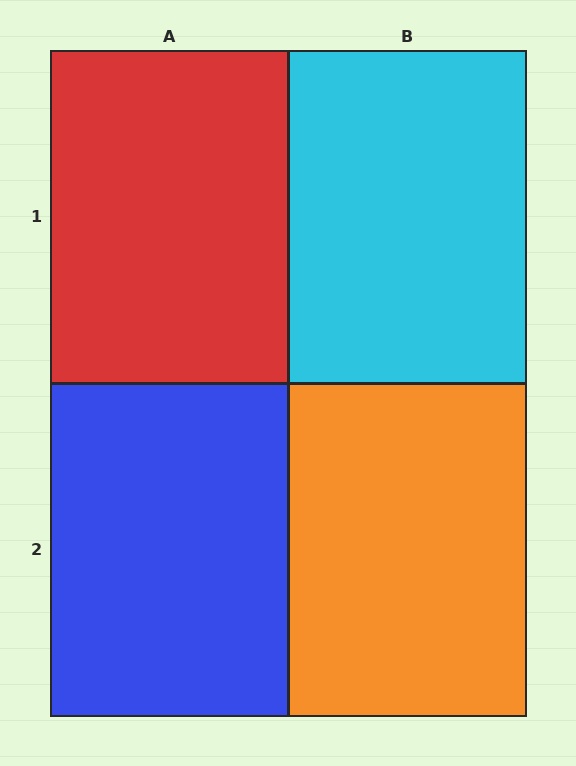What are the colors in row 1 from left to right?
Red, cyan.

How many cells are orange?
1 cell is orange.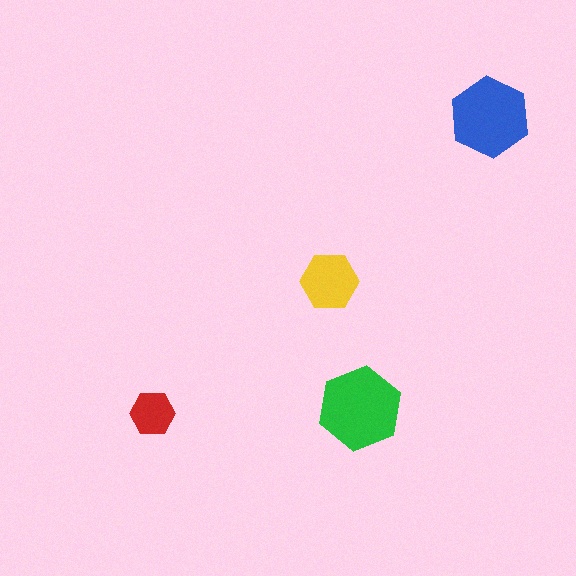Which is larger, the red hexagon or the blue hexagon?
The blue one.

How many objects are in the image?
There are 4 objects in the image.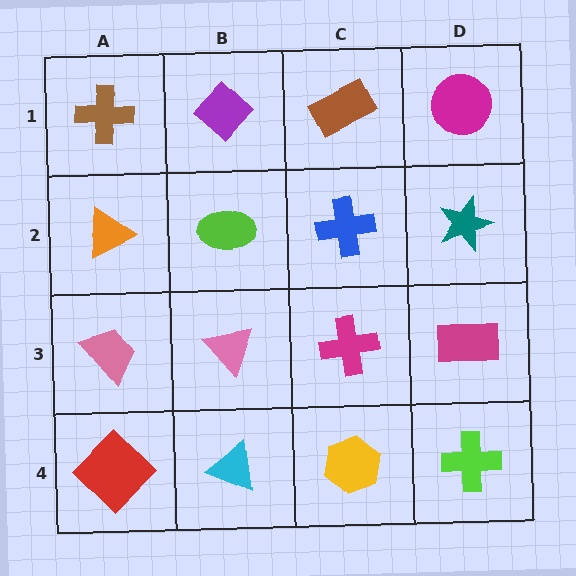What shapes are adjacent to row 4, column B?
A pink triangle (row 3, column B), a red diamond (row 4, column A), a yellow hexagon (row 4, column C).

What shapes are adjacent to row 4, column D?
A magenta rectangle (row 3, column D), a yellow hexagon (row 4, column C).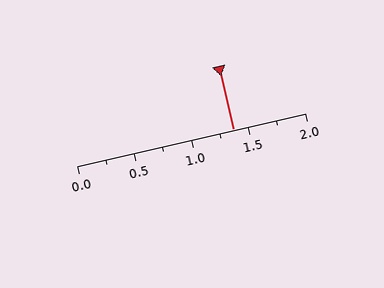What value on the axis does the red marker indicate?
The marker indicates approximately 1.38.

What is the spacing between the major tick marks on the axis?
The major ticks are spaced 0.5 apart.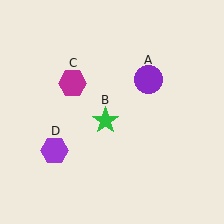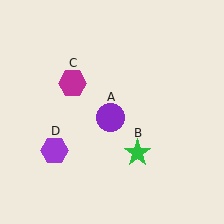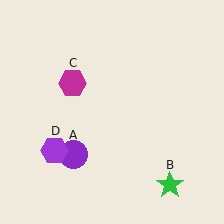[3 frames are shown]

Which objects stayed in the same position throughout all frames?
Magenta hexagon (object C) and purple hexagon (object D) remained stationary.